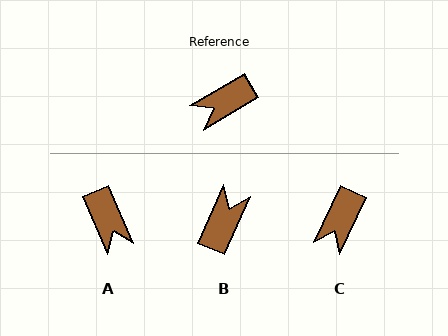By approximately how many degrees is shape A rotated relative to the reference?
Approximately 83 degrees counter-clockwise.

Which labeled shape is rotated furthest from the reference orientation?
B, about 145 degrees away.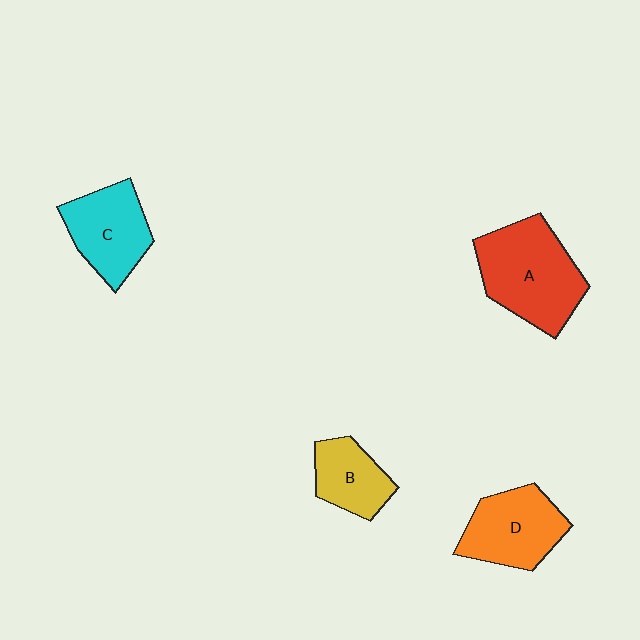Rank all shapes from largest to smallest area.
From largest to smallest: A (red), D (orange), C (cyan), B (yellow).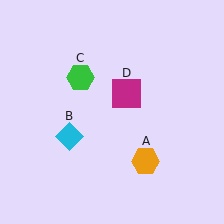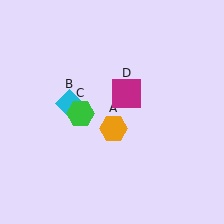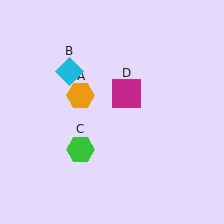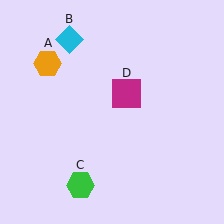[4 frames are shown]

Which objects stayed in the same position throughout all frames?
Magenta square (object D) remained stationary.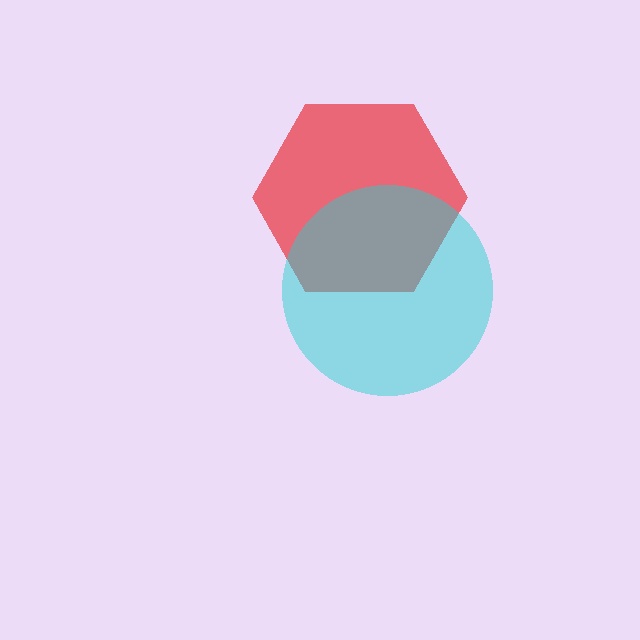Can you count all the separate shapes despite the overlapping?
Yes, there are 2 separate shapes.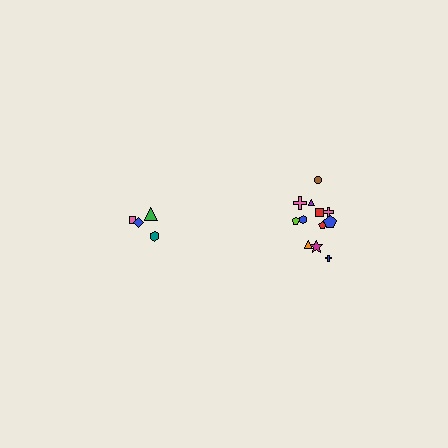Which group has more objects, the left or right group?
The right group.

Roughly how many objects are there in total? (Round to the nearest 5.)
Roughly 15 objects in total.